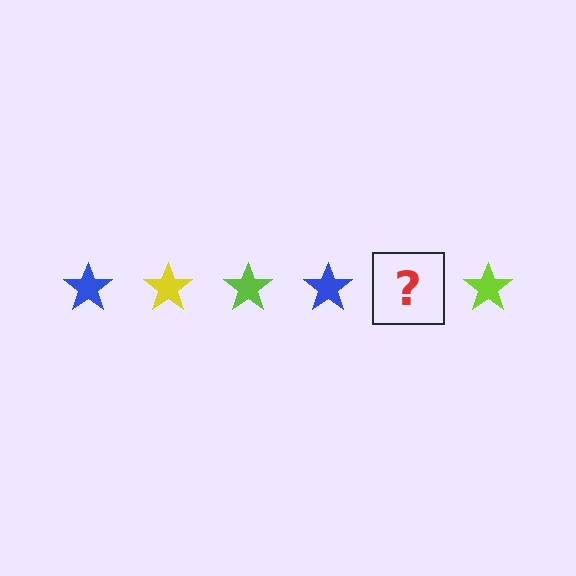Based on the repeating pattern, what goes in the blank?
The blank should be a yellow star.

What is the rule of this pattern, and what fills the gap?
The rule is that the pattern cycles through blue, yellow, lime stars. The gap should be filled with a yellow star.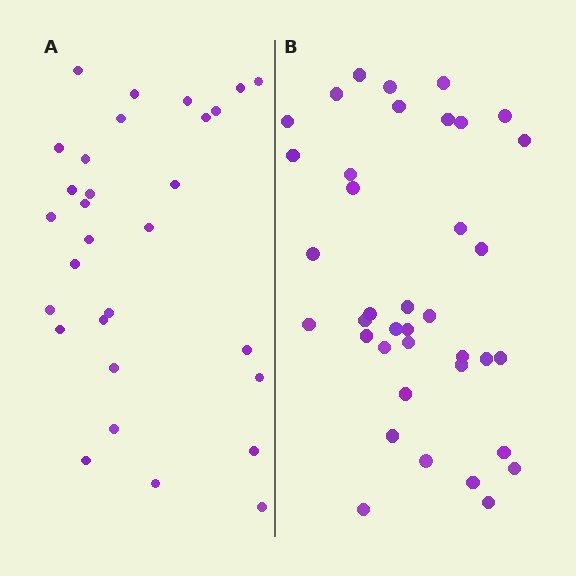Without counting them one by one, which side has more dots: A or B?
Region B (the right region) has more dots.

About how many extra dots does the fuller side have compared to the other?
Region B has roughly 8 or so more dots than region A.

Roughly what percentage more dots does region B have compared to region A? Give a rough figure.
About 25% more.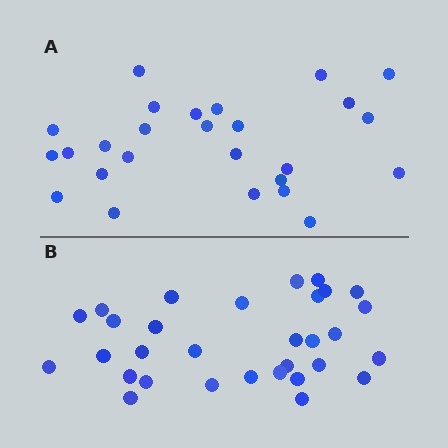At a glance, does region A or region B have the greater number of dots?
Region B (the bottom region) has more dots.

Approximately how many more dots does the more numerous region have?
Region B has about 5 more dots than region A.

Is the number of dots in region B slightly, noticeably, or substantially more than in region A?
Region B has only slightly more — the two regions are fairly close. The ratio is roughly 1.2 to 1.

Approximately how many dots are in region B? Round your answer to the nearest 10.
About 30 dots. (The exact count is 31, which rounds to 30.)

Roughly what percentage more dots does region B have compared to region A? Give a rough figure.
About 20% more.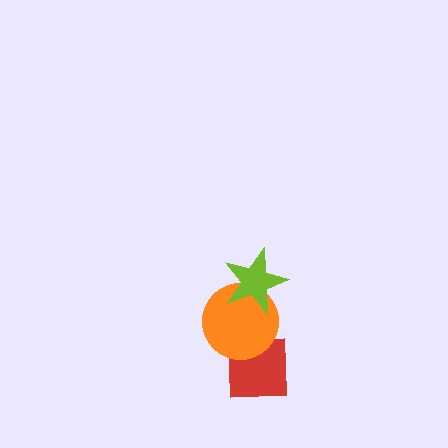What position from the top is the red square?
The red square is 3rd from the top.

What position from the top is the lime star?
The lime star is 1st from the top.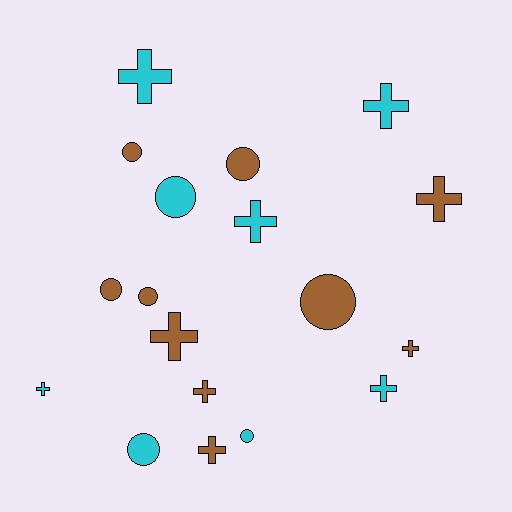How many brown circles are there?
There are 5 brown circles.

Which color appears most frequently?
Brown, with 10 objects.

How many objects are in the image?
There are 18 objects.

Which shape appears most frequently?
Cross, with 10 objects.